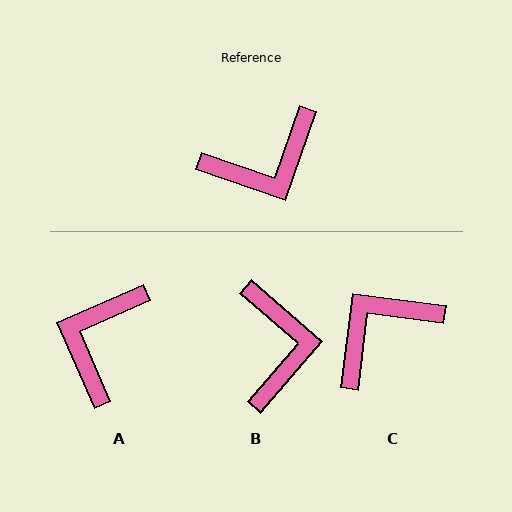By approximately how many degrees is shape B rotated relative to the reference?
Approximately 68 degrees counter-clockwise.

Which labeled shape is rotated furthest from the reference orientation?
C, about 168 degrees away.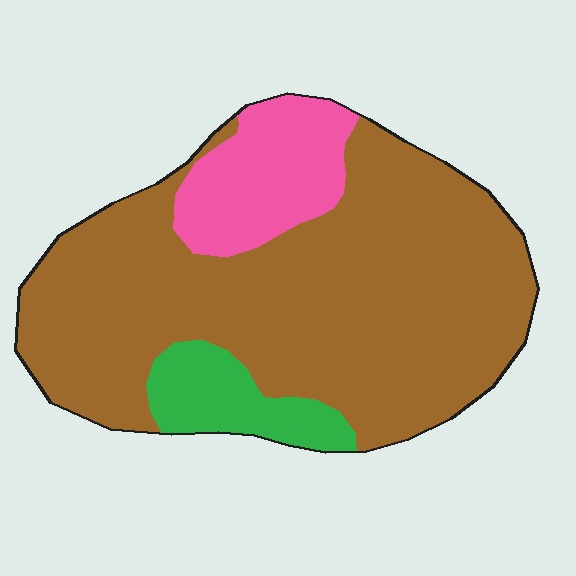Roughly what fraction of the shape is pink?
Pink takes up less than a sixth of the shape.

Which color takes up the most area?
Brown, at roughly 75%.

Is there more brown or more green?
Brown.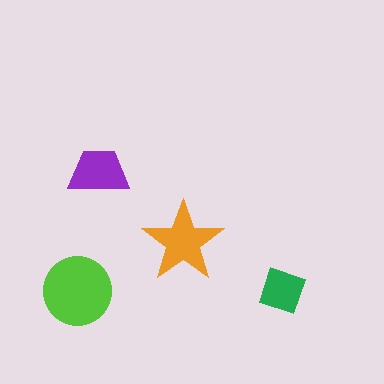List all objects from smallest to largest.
The green diamond, the purple trapezoid, the orange star, the lime circle.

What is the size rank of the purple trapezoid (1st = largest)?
3rd.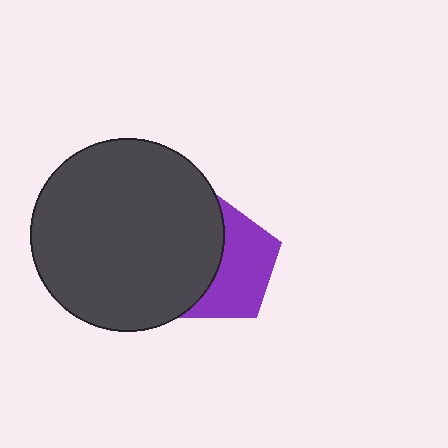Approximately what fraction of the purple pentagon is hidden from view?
Roughly 48% of the purple pentagon is hidden behind the dark gray circle.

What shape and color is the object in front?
The object in front is a dark gray circle.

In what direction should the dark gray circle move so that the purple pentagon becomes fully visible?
The dark gray circle should move left. That is the shortest direction to clear the overlap and leave the purple pentagon fully visible.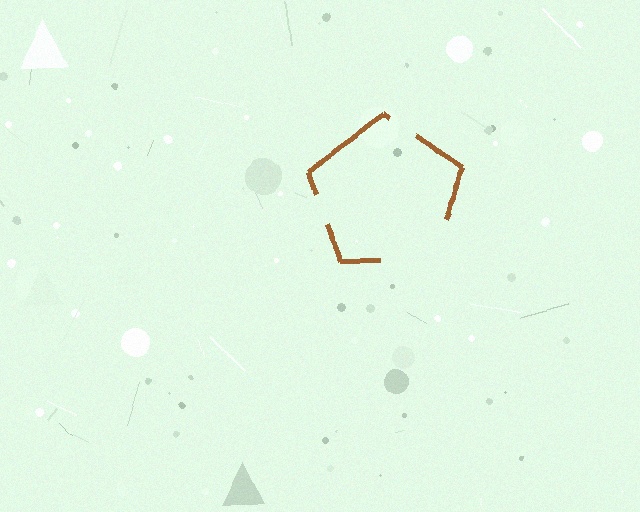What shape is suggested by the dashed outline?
The dashed outline suggests a pentagon.